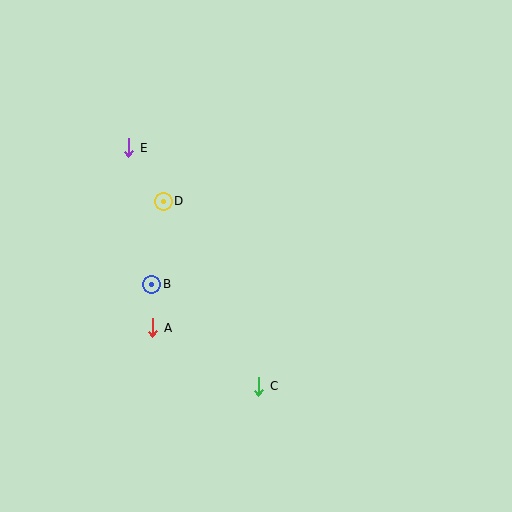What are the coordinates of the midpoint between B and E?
The midpoint between B and E is at (140, 216).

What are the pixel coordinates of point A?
Point A is at (153, 328).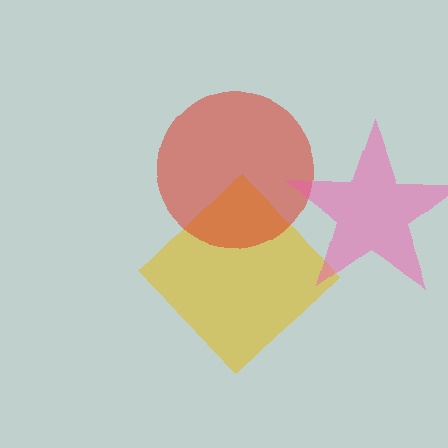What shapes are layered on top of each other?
The layered shapes are: a yellow diamond, a red circle, a pink star.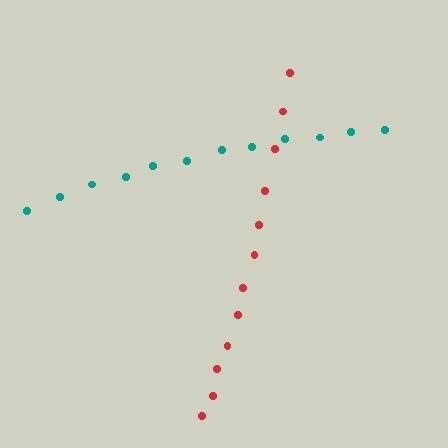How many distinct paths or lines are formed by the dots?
There are 2 distinct paths.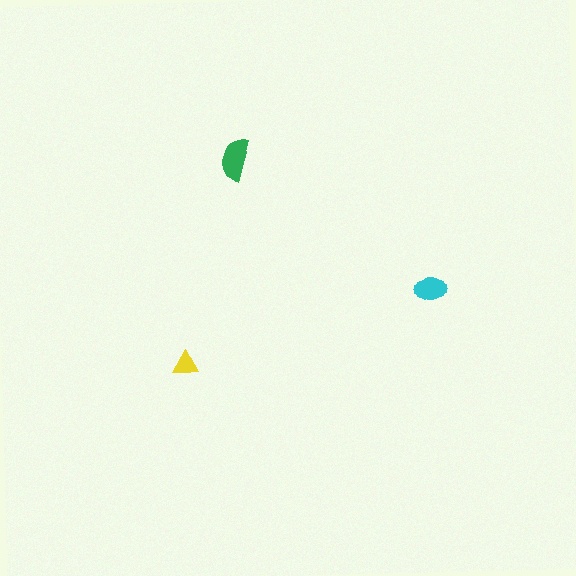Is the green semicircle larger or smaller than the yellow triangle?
Larger.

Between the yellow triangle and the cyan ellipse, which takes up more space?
The cyan ellipse.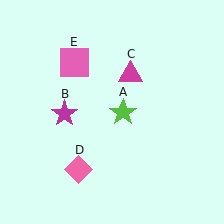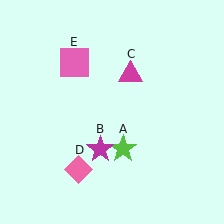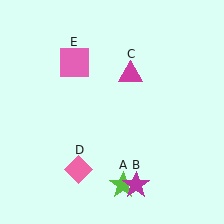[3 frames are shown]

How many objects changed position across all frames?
2 objects changed position: lime star (object A), magenta star (object B).